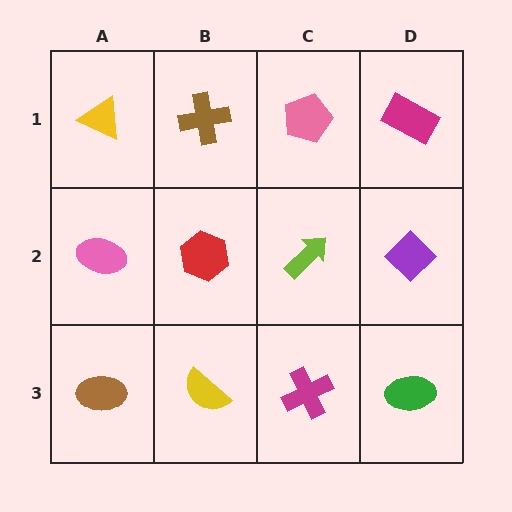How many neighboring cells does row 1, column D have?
2.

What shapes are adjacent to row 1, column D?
A purple diamond (row 2, column D), a pink pentagon (row 1, column C).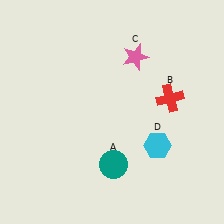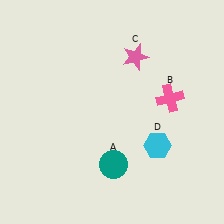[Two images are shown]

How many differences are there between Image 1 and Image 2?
There is 1 difference between the two images.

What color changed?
The cross (B) changed from red in Image 1 to pink in Image 2.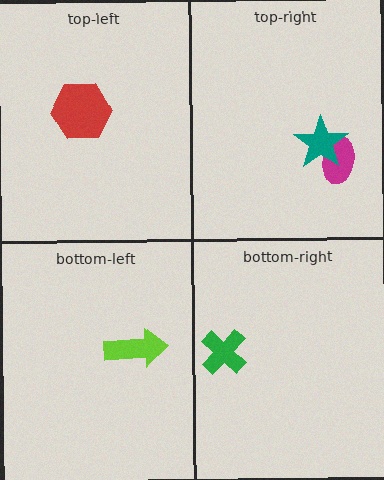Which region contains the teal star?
The top-right region.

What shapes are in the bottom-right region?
The green cross.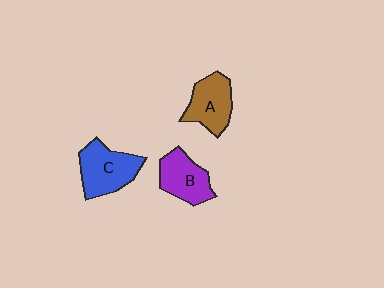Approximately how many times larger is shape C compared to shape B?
Approximately 1.2 times.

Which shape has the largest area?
Shape C (blue).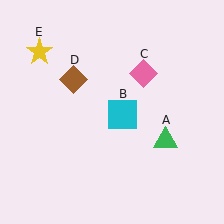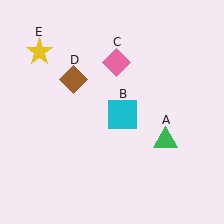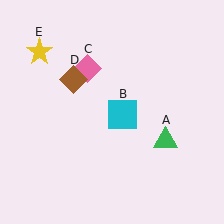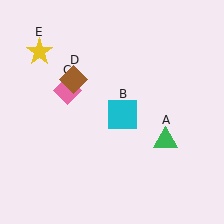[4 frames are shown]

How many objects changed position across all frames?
1 object changed position: pink diamond (object C).